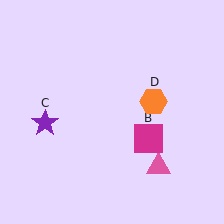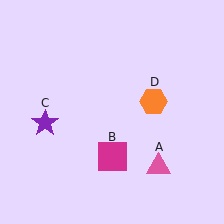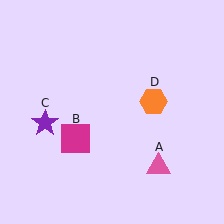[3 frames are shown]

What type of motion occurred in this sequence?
The magenta square (object B) rotated clockwise around the center of the scene.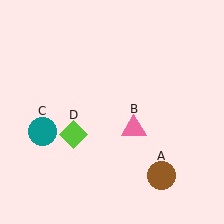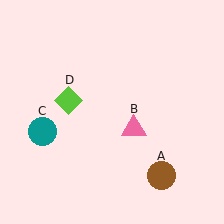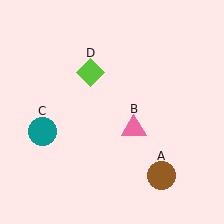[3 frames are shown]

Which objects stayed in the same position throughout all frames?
Brown circle (object A) and pink triangle (object B) and teal circle (object C) remained stationary.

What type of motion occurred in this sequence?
The lime diamond (object D) rotated clockwise around the center of the scene.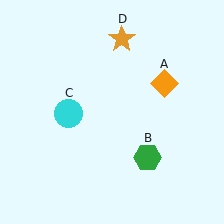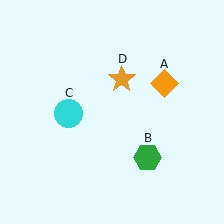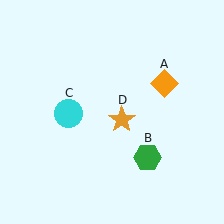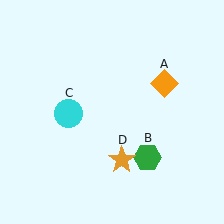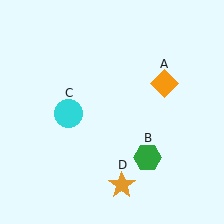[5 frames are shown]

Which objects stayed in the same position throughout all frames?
Orange diamond (object A) and green hexagon (object B) and cyan circle (object C) remained stationary.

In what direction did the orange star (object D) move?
The orange star (object D) moved down.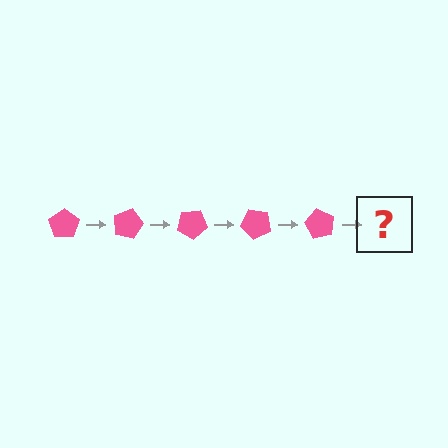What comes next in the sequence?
The next element should be a pink pentagon rotated 75 degrees.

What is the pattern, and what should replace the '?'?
The pattern is that the pentagon rotates 15 degrees each step. The '?' should be a pink pentagon rotated 75 degrees.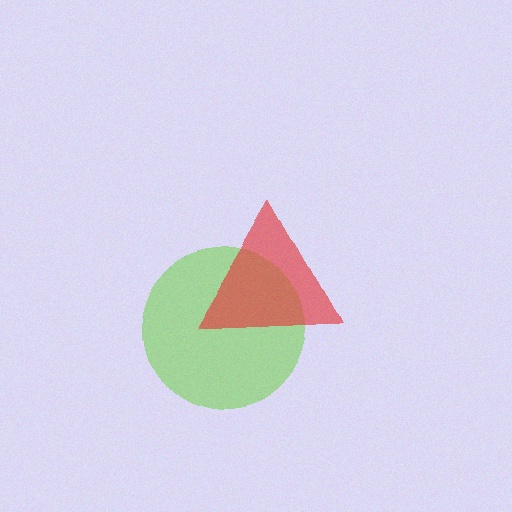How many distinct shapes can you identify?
There are 2 distinct shapes: a lime circle, a red triangle.